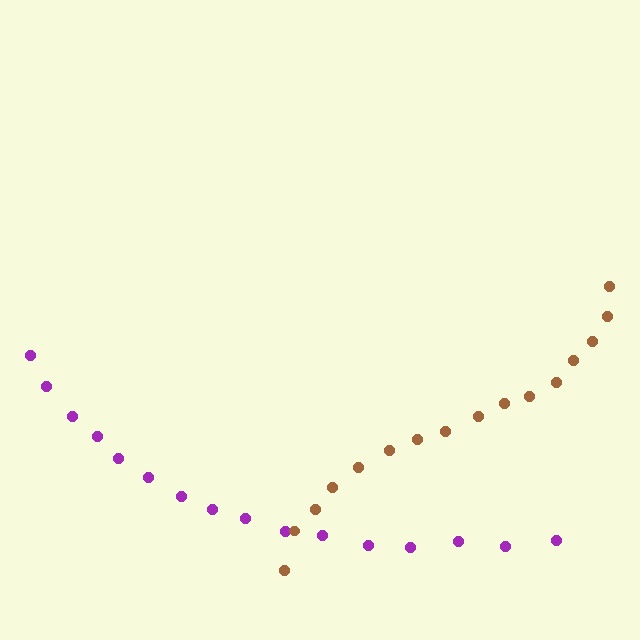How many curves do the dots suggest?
There are 2 distinct paths.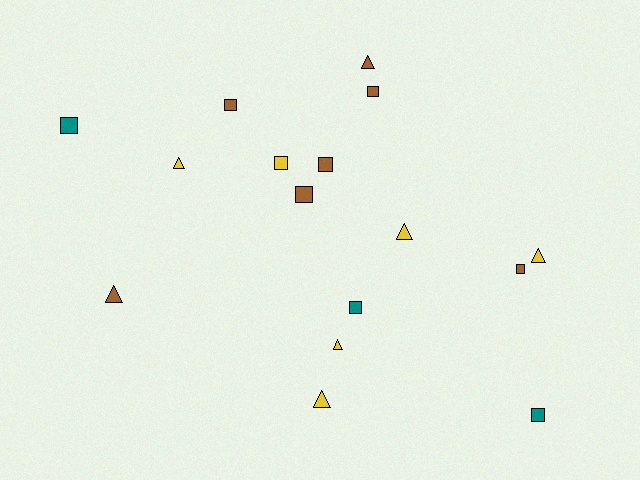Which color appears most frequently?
Brown, with 7 objects.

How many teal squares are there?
There are 3 teal squares.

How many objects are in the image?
There are 16 objects.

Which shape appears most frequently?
Square, with 9 objects.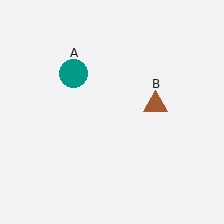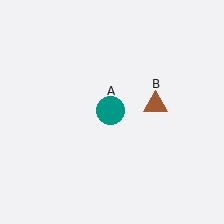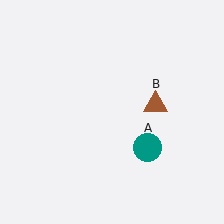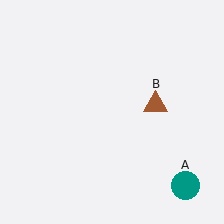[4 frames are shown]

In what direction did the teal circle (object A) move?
The teal circle (object A) moved down and to the right.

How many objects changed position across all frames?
1 object changed position: teal circle (object A).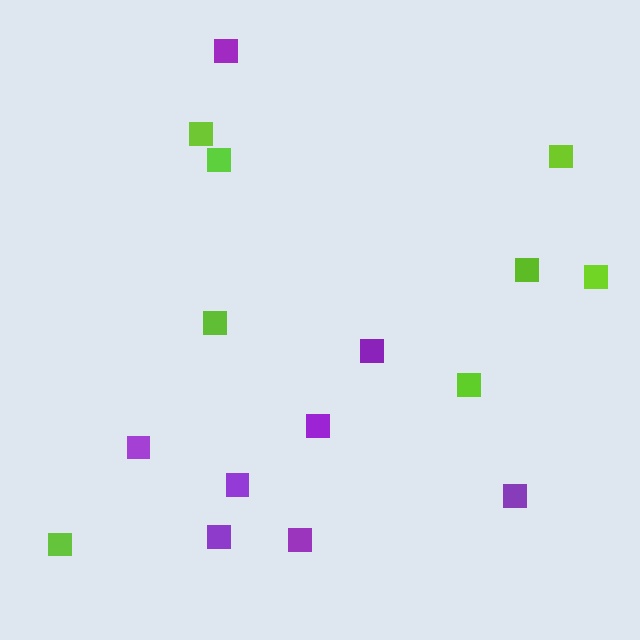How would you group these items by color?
There are 2 groups: one group of lime squares (8) and one group of purple squares (8).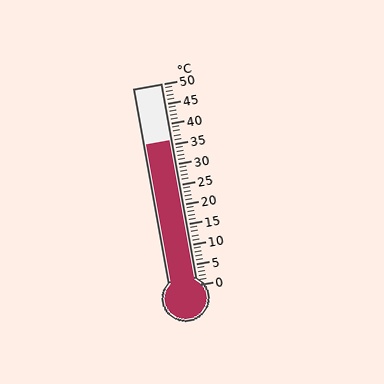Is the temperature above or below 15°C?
The temperature is above 15°C.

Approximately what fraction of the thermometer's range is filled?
The thermometer is filled to approximately 70% of its range.